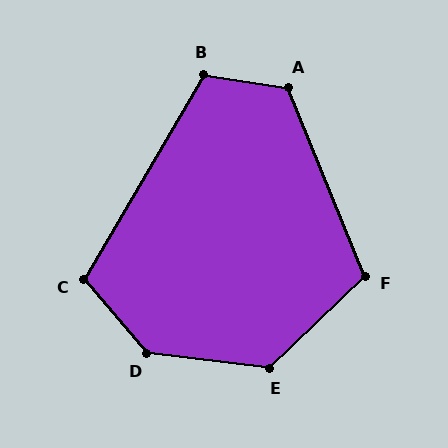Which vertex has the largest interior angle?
D, at approximately 137 degrees.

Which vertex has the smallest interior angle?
C, at approximately 109 degrees.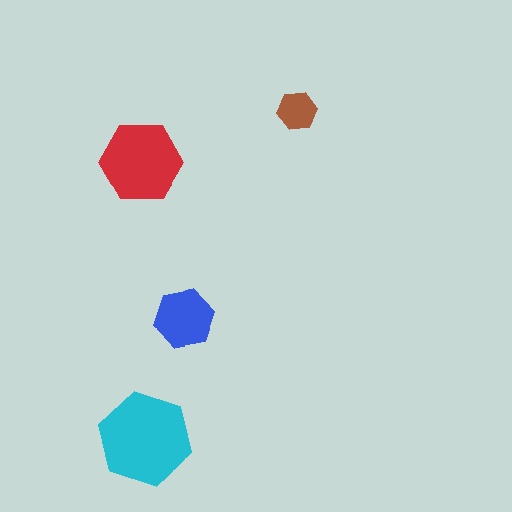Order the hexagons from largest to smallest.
the cyan one, the red one, the blue one, the brown one.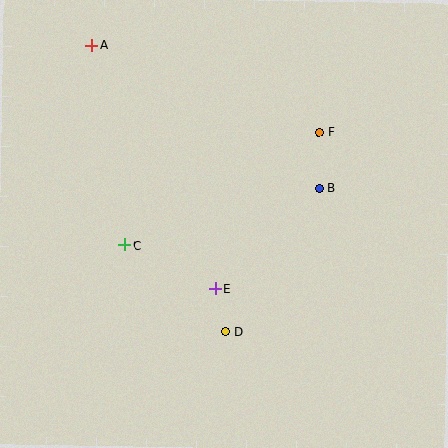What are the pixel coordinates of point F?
Point F is at (320, 132).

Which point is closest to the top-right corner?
Point F is closest to the top-right corner.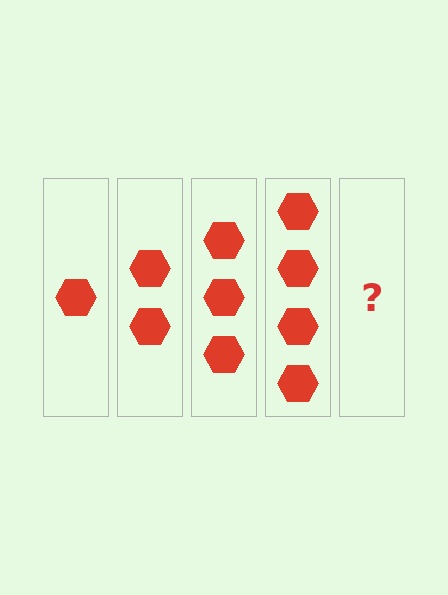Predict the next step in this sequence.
The next step is 5 hexagons.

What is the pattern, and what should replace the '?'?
The pattern is that each step adds one more hexagon. The '?' should be 5 hexagons.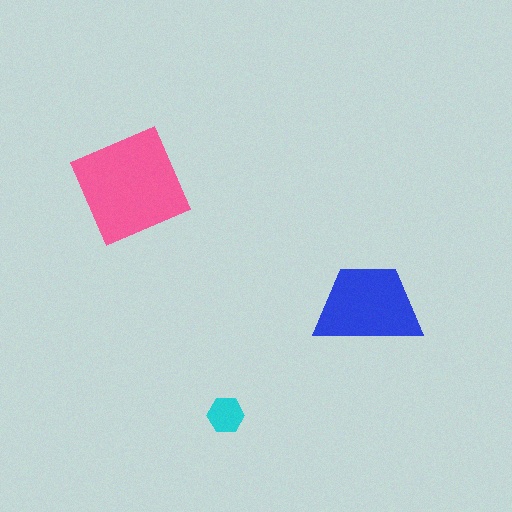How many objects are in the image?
There are 3 objects in the image.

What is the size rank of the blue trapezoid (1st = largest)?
2nd.